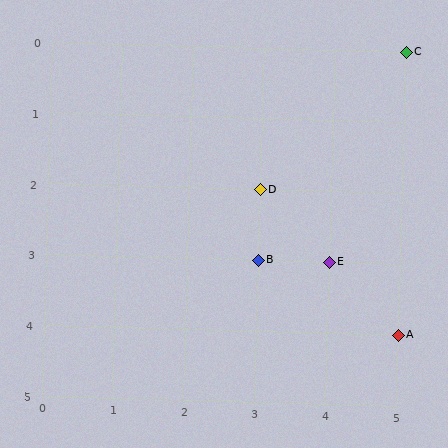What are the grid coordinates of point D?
Point D is at grid coordinates (3, 2).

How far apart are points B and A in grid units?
Points B and A are 2 columns and 1 row apart (about 2.2 grid units diagonally).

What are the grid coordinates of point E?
Point E is at grid coordinates (4, 3).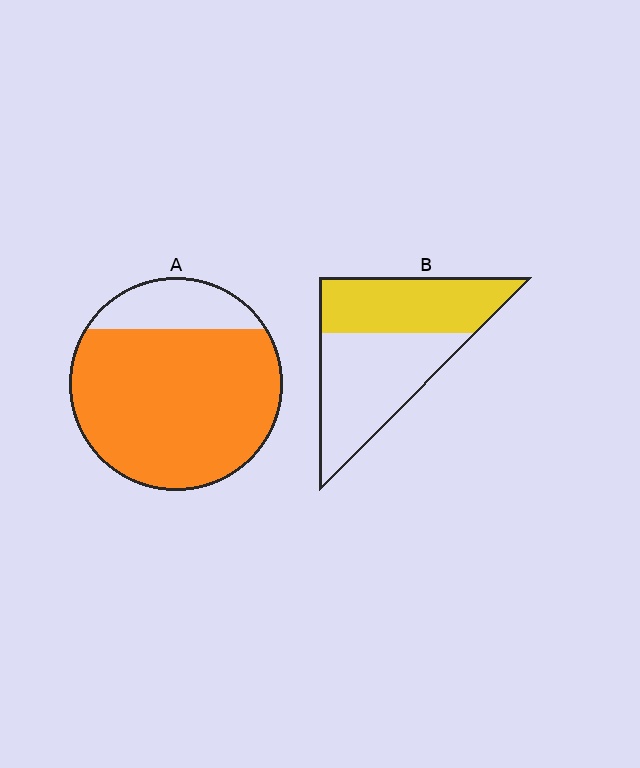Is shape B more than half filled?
No.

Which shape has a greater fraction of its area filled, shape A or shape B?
Shape A.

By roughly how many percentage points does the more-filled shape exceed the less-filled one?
By roughly 35 percentage points (A over B).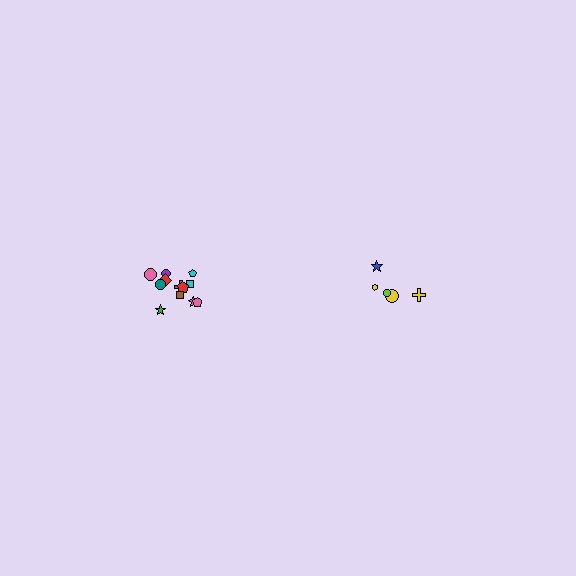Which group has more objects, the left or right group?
The left group.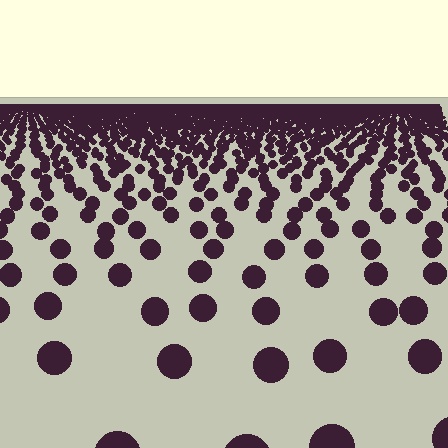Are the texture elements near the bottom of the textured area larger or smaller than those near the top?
Larger. Near the bottom, elements are closer to the viewer and appear at a bigger on-screen size.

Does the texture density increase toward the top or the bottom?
Density increases toward the top.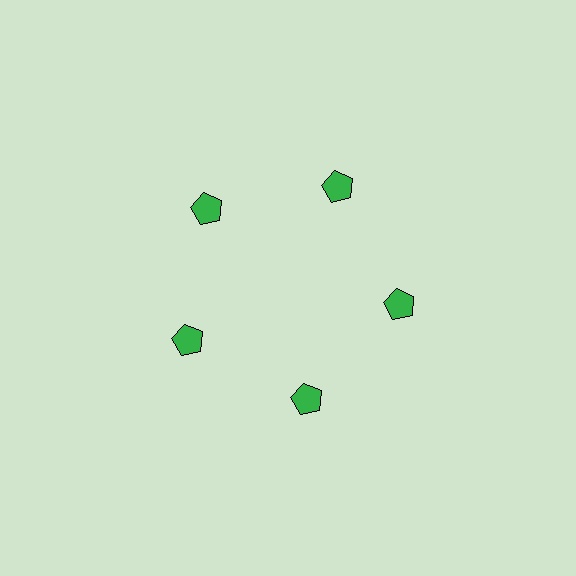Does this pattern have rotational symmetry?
Yes, this pattern has 5-fold rotational symmetry. It looks the same after rotating 72 degrees around the center.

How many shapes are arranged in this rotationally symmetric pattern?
There are 5 shapes, arranged in 5 groups of 1.